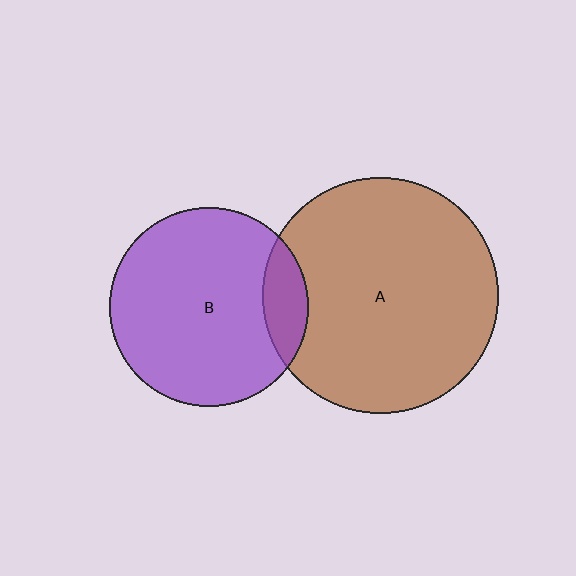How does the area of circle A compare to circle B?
Approximately 1.4 times.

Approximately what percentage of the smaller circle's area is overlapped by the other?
Approximately 15%.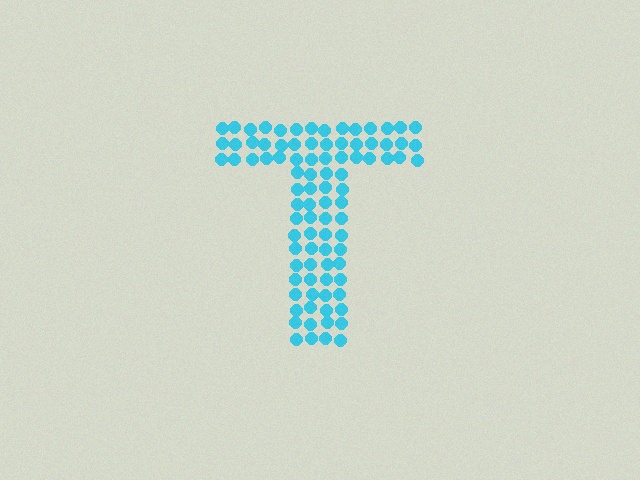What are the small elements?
The small elements are circles.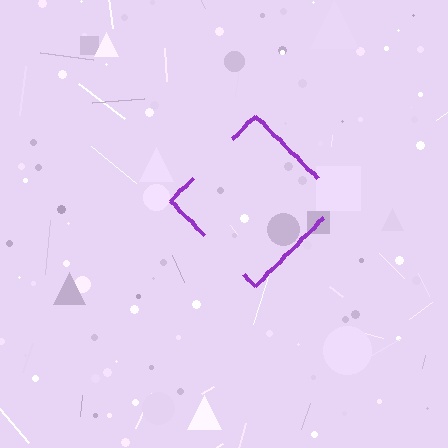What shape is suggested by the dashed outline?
The dashed outline suggests a diamond.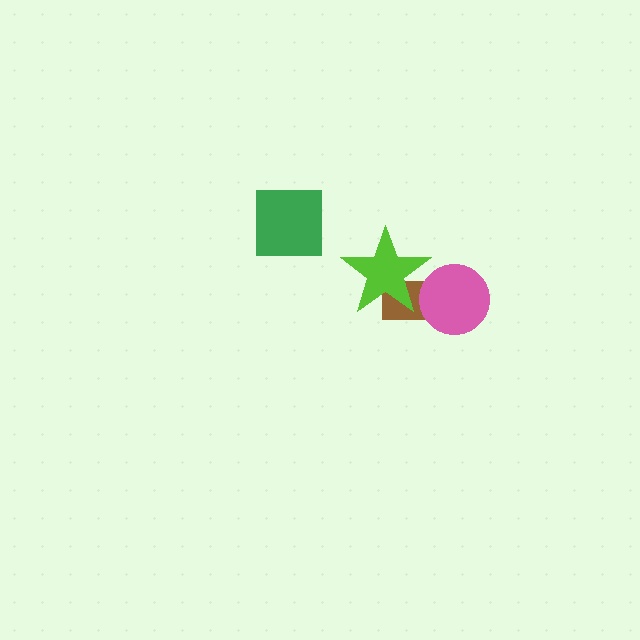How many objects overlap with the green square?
0 objects overlap with the green square.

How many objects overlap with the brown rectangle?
2 objects overlap with the brown rectangle.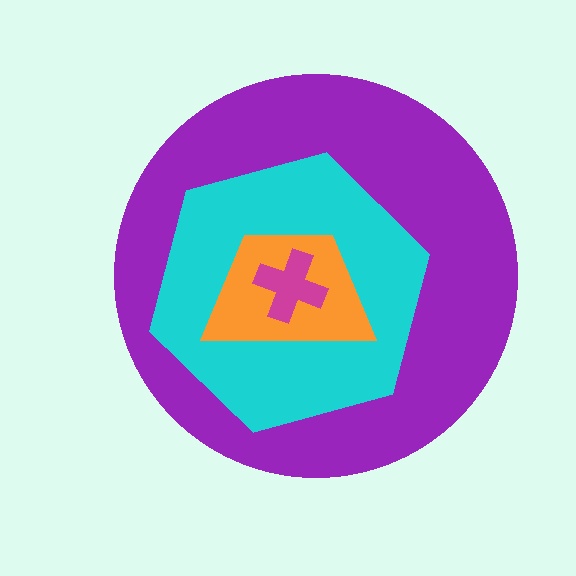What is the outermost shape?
The purple circle.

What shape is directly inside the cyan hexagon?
The orange trapezoid.